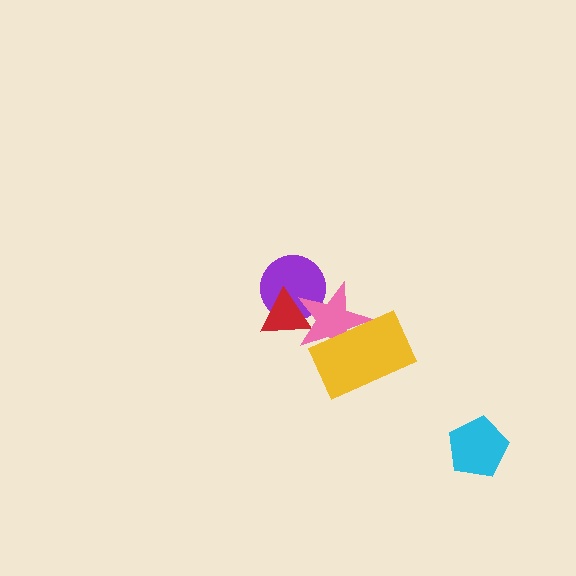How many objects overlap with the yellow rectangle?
1 object overlaps with the yellow rectangle.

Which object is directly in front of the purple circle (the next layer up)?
The red triangle is directly in front of the purple circle.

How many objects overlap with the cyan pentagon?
0 objects overlap with the cyan pentagon.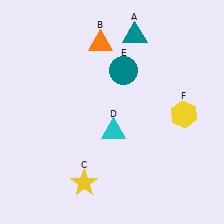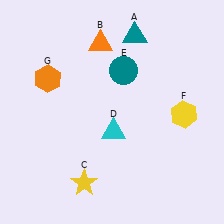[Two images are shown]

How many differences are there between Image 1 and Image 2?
There is 1 difference between the two images.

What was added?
An orange hexagon (G) was added in Image 2.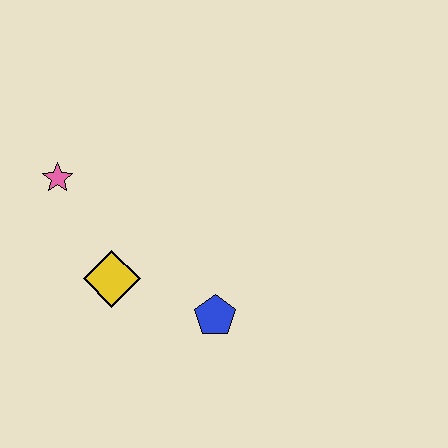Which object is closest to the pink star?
The yellow diamond is closest to the pink star.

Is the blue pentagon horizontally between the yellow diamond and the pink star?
No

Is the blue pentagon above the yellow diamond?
No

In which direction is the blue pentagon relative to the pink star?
The blue pentagon is to the right of the pink star.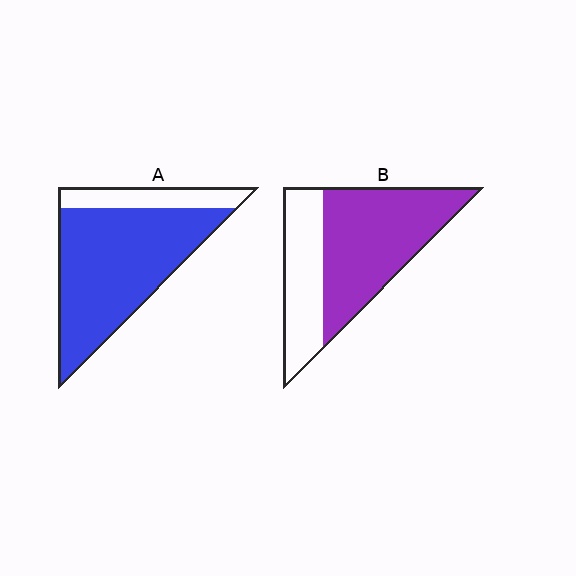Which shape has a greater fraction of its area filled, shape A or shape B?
Shape A.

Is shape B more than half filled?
Yes.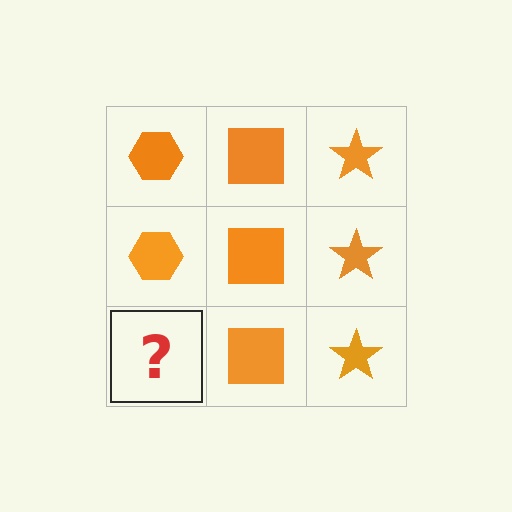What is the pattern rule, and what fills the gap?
The rule is that each column has a consistent shape. The gap should be filled with an orange hexagon.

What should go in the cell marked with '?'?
The missing cell should contain an orange hexagon.